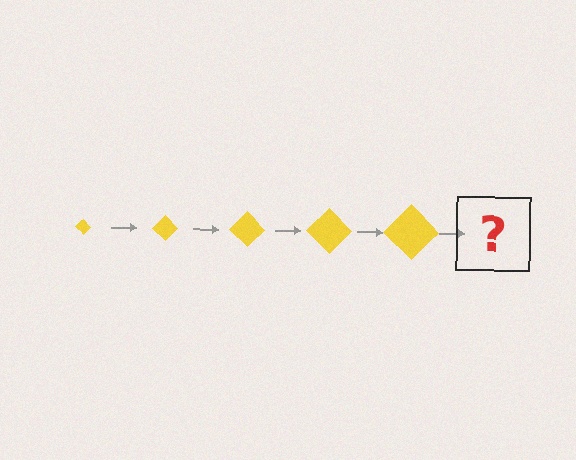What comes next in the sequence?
The next element should be a yellow diamond, larger than the previous one.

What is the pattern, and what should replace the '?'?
The pattern is that the diamond gets progressively larger each step. The '?' should be a yellow diamond, larger than the previous one.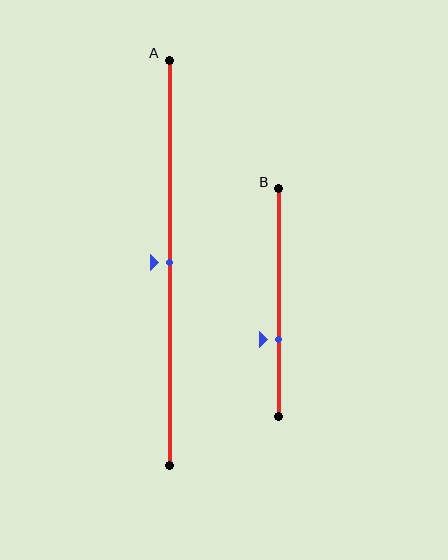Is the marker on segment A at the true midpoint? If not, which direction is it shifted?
Yes, the marker on segment A is at the true midpoint.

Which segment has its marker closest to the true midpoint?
Segment A has its marker closest to the true midpoint.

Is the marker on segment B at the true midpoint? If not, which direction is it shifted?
No, the marker on segment B is shifted downward by about 16% of the segment length.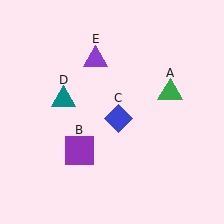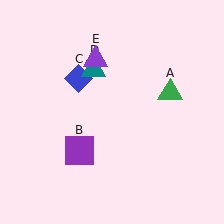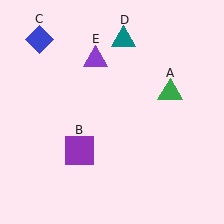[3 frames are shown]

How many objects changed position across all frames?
2 objects changed position: blue diamond (object C), teal triangle (object D).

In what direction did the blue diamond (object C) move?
The blue diamond (object C) moved up and to the left.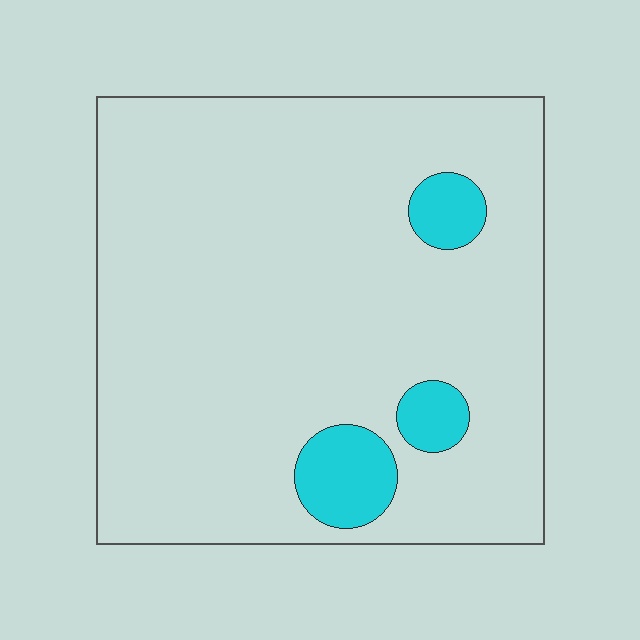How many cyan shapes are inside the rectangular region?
3.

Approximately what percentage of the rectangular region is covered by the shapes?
Approximately 10%.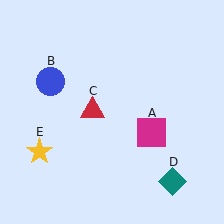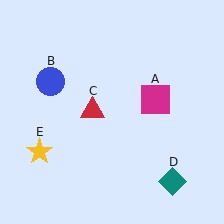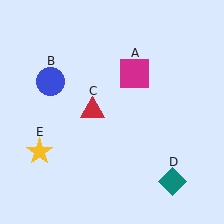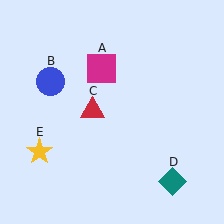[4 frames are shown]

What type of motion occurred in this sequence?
The magenta square (object A) rotated counterclockwise around the center of the scene.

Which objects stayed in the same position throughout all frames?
Blue circle (object B) and red triangle (object C) and teal diamond (object D) and yellow star (object E) remained stationary.